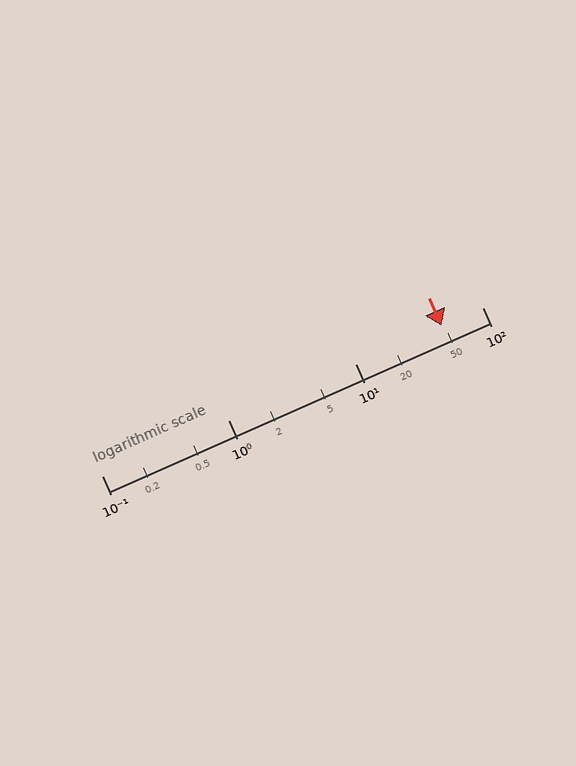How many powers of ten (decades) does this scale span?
The scale spans 3 decades, from 0.1 to 100.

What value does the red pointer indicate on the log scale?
The pointer indicates approximately 48.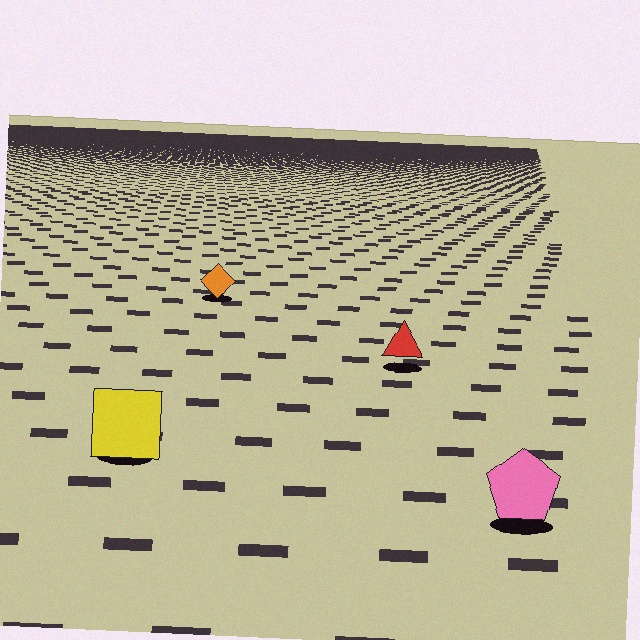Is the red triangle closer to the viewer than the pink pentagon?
No. The pink pentagon is closer — you can tell from the texture gradient: the ground texture is coarser near it.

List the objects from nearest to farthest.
From nearest to farthest: the pink pentagon, the yellow square, the red triangle, the orange diamond.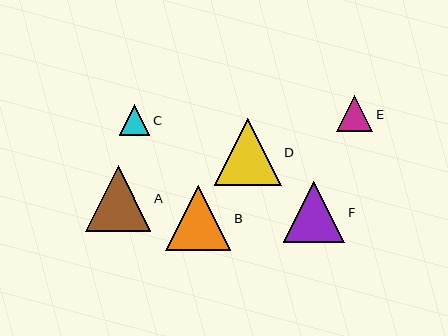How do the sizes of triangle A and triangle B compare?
Triangle A and triangle B are approximately the same size.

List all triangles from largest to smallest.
From largest to smallest: D, A, B, F, E, C.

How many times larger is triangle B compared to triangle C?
Triangle B is approximately 2.1 times the size of triangle C.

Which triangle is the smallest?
Triangle C is the smallest with a size of approximately 31 pixels.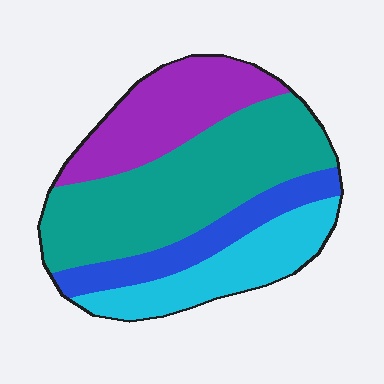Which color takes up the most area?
Teal, at roughly 40%.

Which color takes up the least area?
Blue, at roughly 15%.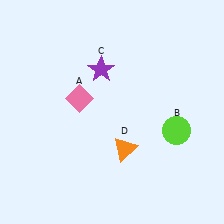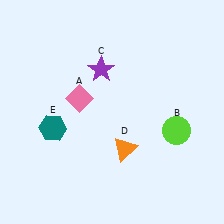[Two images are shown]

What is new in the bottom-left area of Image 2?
A teal hexagon (E) was added in the bottom-left area of Image 2.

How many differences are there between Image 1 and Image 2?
There is 1 difference between the two images.